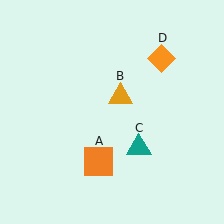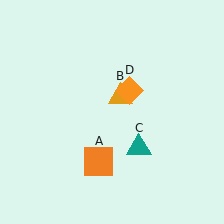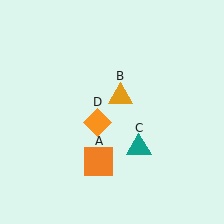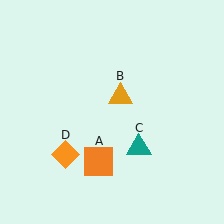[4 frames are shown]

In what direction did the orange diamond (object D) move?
The orange diamond (object D) moved down and to the left.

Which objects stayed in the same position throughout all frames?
Orange square (object A) and orange triangle (object B) and teal triangle (object C) remained stationary.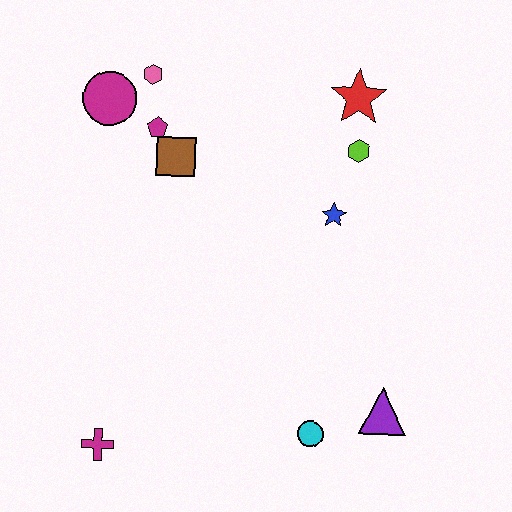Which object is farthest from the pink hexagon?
The purple triangle is farthest from the pink hexagon.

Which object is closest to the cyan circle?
The purple triangle is closest to the cyan circle.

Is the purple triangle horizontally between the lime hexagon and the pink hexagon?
No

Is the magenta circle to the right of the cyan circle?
No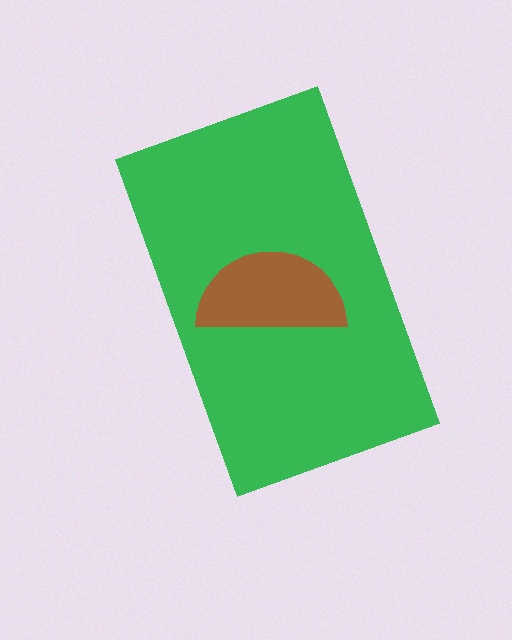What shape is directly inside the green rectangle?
The brown semicircle.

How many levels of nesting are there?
2.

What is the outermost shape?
The green rectangle.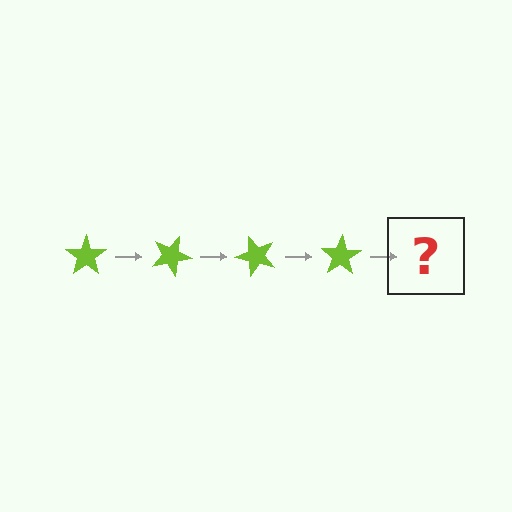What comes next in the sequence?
The next element should be a lime star rotated 100 degrees.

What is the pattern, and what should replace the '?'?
The pattern is that the star rotates 25 degrees each step. The '?' should be a lime star rotated 100 degrees.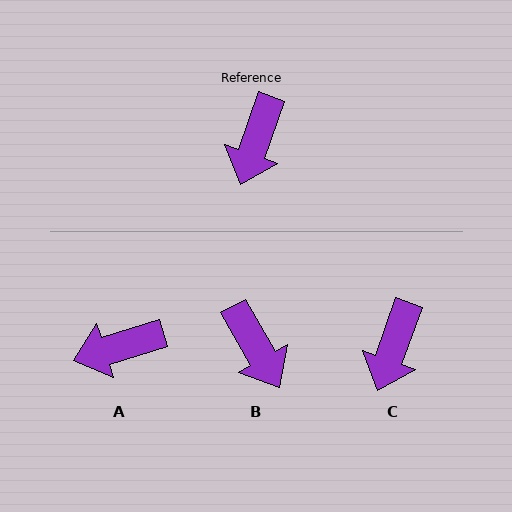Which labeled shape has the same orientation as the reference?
C.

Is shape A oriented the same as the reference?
No, it is off by about 53 degrees.